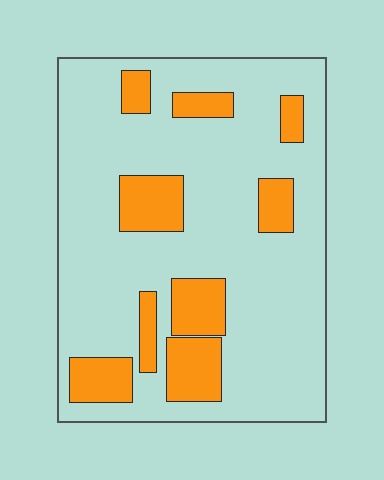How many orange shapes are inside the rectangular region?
9.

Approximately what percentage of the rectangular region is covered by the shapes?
Approximately 20%.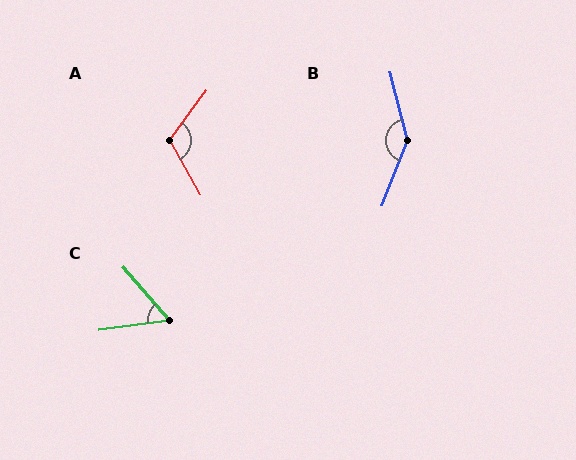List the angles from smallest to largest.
C (56°), A (114°), B (144°).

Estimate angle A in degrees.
Approximately 114 degrees.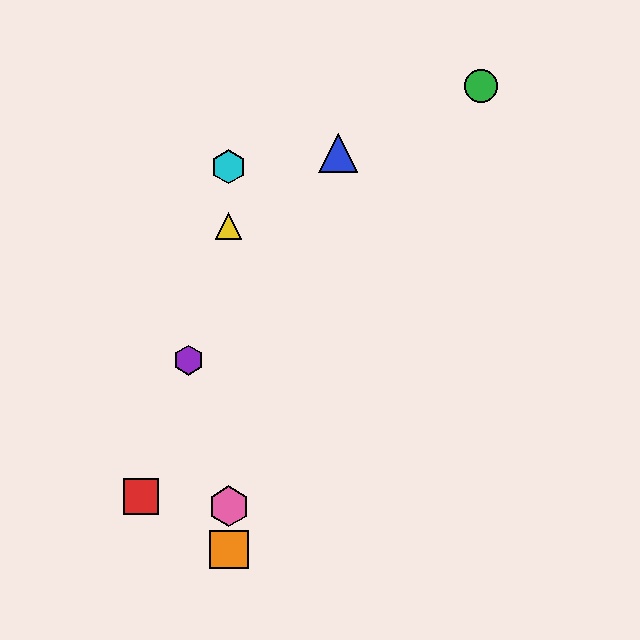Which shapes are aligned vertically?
The yellow triangle, the orange square, the cyan hexagon, the pink hexagon are aligned vertically.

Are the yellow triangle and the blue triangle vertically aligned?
No, the yellow triangle is at x≈229 and the blue triangle is at x≈338.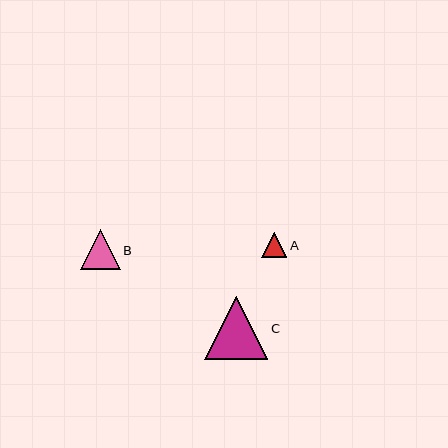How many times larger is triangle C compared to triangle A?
Triangle C is approximately 2.5 times the size of triangle A.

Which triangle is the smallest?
Triangle A is the smallest with a size of approximately 25 pixels.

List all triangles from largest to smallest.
From largest to smallest: C, B, A.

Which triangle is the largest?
Triangle C is the largest with a size of approximately 63 pixels.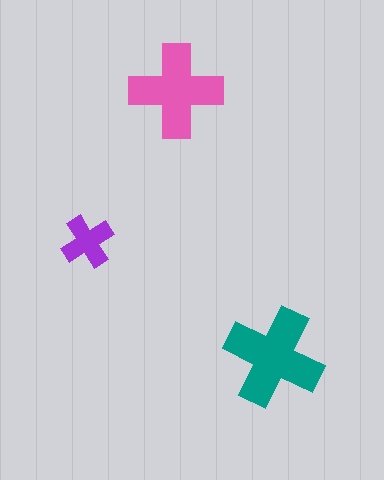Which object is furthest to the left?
The purple cross is leftmost.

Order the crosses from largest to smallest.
the teal one, the pink one, the purple one.